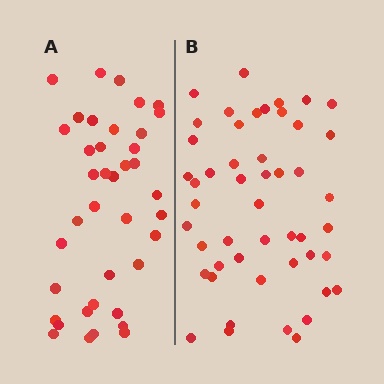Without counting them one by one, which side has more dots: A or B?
Region B (the right region) has more dots.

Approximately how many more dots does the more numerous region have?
Region B has roughly 10 or so more dots than region A.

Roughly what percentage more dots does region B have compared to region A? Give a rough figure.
About 25% more.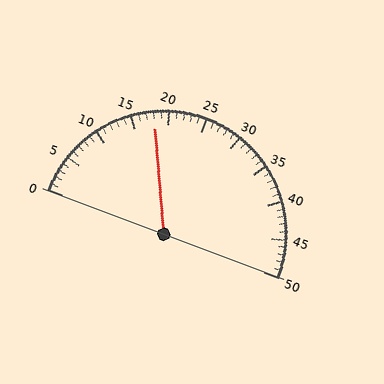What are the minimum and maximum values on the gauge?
The gauge ranges from 0 to 50.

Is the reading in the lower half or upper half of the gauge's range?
The reading is in the lower half of the range (0 to 50).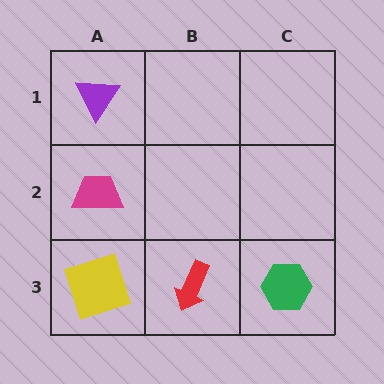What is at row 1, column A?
A purple triangle.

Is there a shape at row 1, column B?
No, that cell is empty.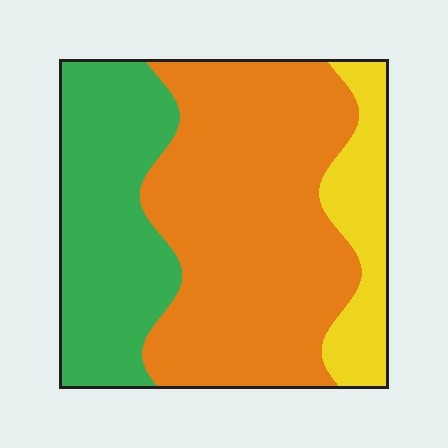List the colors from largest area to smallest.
From largest to smallest: orange, green, yellow.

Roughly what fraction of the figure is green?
Green takes up about one third (1/3) of the figure.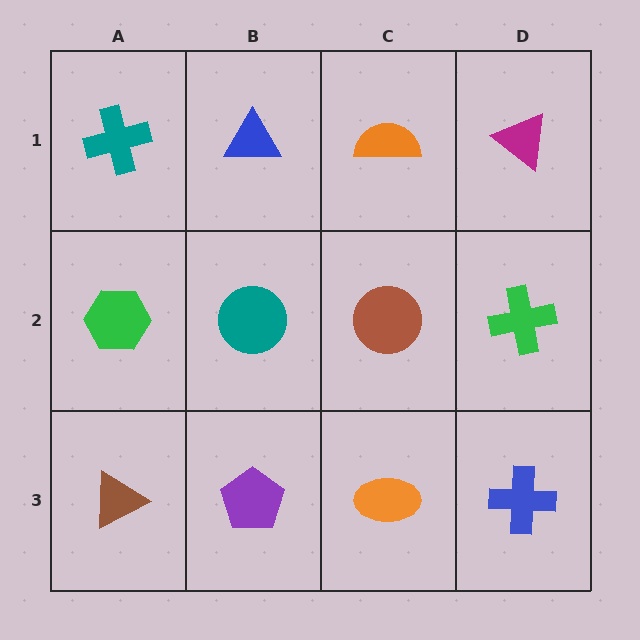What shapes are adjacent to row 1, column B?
A teal circle (row 2, column B), a teal cross (row 1, column A), an orange semicircle (row 1, column C).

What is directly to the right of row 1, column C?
A magenta triangle.